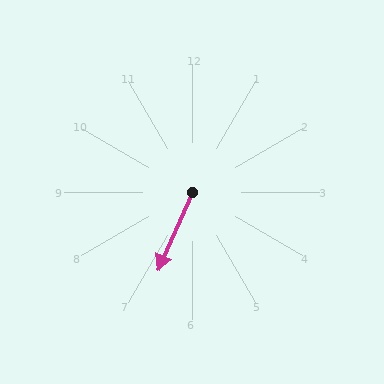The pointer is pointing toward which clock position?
Roughly 7 o'clock.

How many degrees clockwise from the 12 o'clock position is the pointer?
Approximately 204 degrees.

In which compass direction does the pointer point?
Southwest.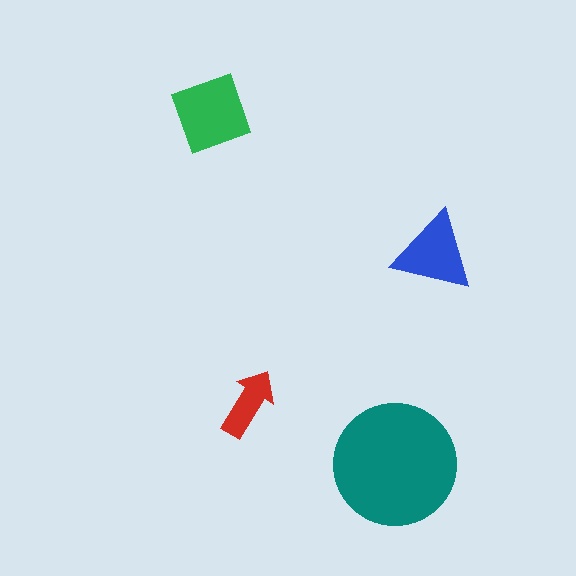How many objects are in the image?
There are 4 objects in the image.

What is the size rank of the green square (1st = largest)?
2nd.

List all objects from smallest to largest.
The red arrow, the blue triangle, the green square, the teal circle.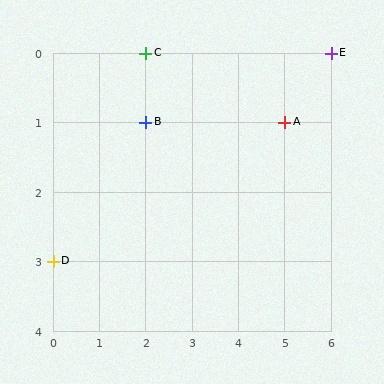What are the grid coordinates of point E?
Point E is at grid coordinates (6, 0).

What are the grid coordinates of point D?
Point D is at grid coordinates (0, 3).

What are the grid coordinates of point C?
Point C is at grid coordinates (2, 0).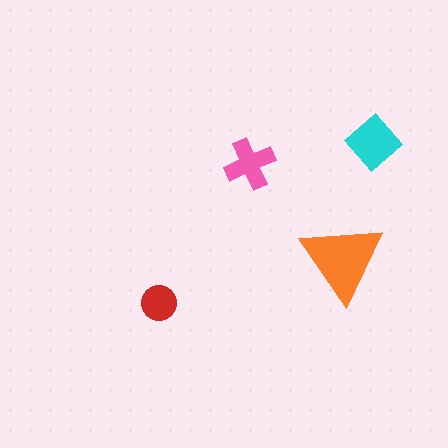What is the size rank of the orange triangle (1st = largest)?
1st.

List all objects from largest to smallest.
The orange triangle, the cyan diamond, the pink cross, the red circle.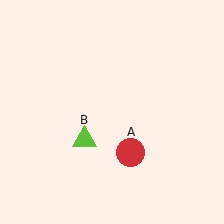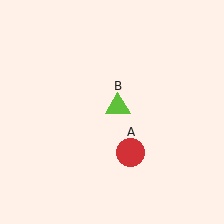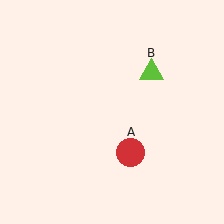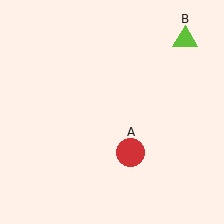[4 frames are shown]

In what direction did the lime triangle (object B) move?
The lime triangle (object B) moved up and to the right.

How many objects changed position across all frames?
1 object changed position: lime triangle (object B).